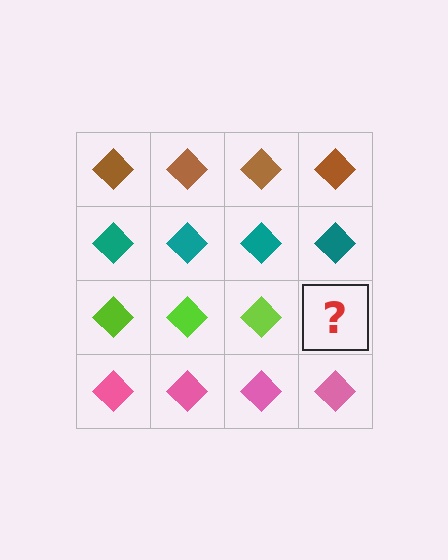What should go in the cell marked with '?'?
The missing cell should contain a lime diamond.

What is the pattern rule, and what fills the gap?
The rule is that each row has a consistent color. The gap should be filled with a lime diamond.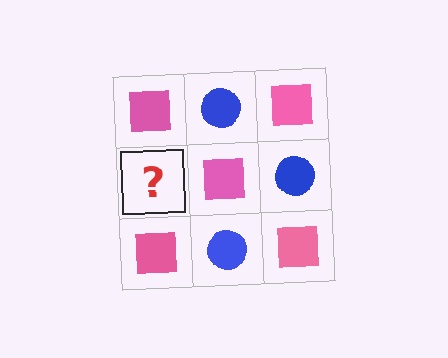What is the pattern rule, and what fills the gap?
The rule is that it alternates pink square and blue circle in a checkerboard pattern. The gap should be filled with a blue circle.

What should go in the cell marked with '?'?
The missing cell should contain a blue circle.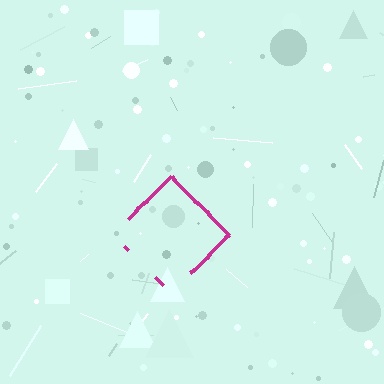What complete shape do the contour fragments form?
The contour fragments form a diamond.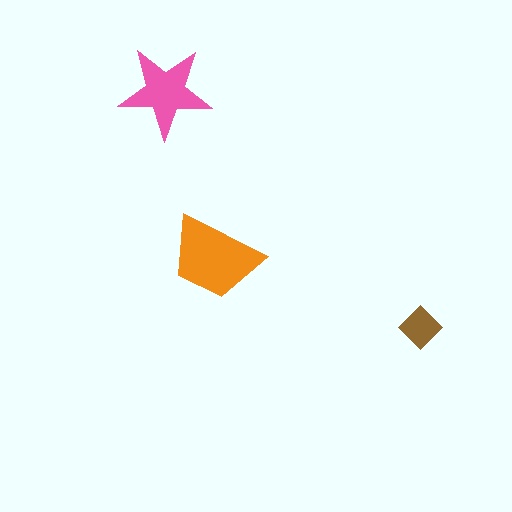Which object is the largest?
The orange trapezoid.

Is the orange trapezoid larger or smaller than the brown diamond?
Larger.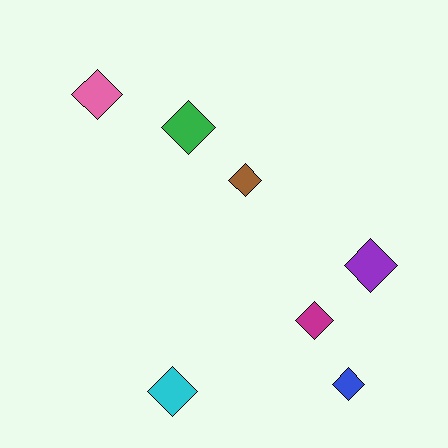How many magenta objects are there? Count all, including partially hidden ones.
There is 1 magenta object.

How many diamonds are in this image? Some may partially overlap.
There are 7 diamonds.